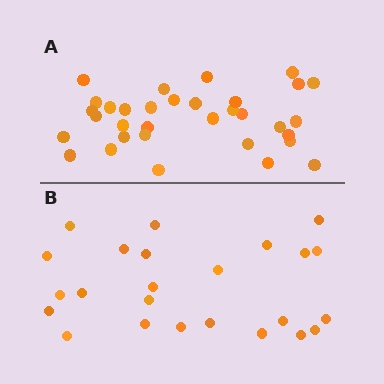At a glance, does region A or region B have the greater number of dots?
Region A (the top region) has more dots.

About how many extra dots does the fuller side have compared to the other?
Region A has roughly 8 or so more dots than region B.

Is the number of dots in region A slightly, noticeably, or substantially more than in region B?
Region A has noticeably more, but not dramatically so. The ratio is roughly 1.4 to 1.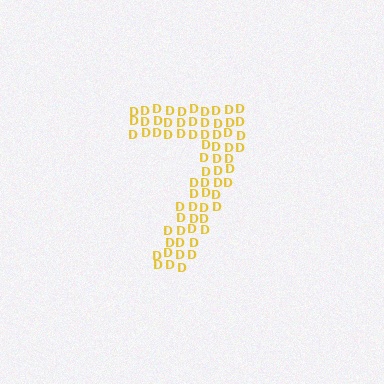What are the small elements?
The small elements are letter D's.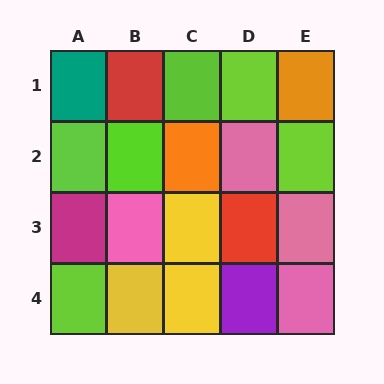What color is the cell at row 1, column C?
Lime.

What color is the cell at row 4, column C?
Yellow.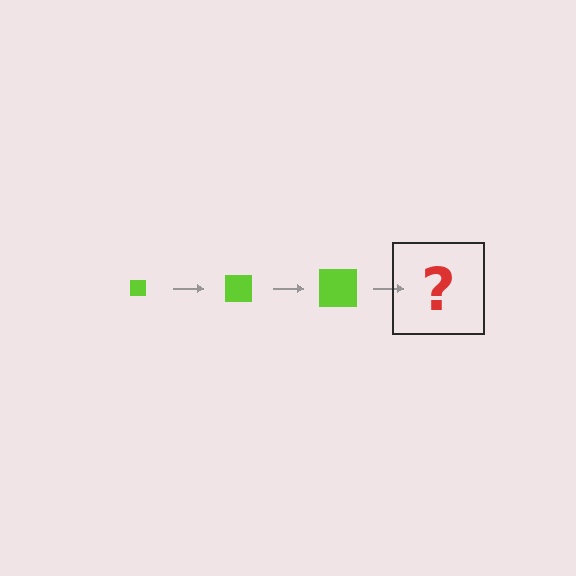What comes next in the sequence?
The next element should be a lime square, larger than the previous one.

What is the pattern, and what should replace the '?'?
The pattern is that the square gets progressively larger each step. The '?' should be a lime square, larger than the previous one.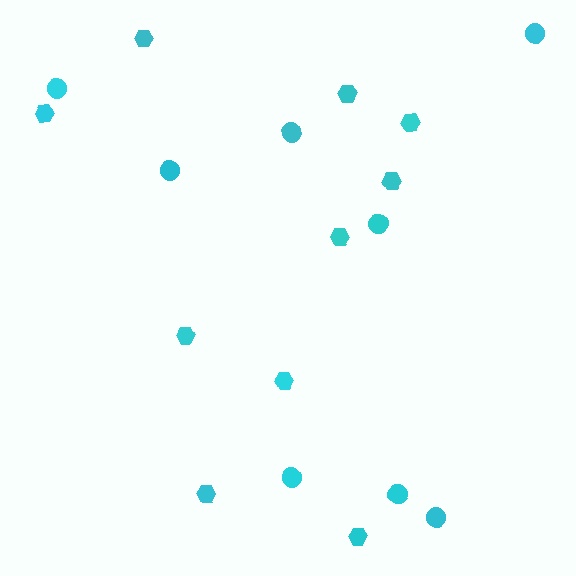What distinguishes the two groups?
There are 2 groups: one group of hexagons (10) and one group of circles (8).